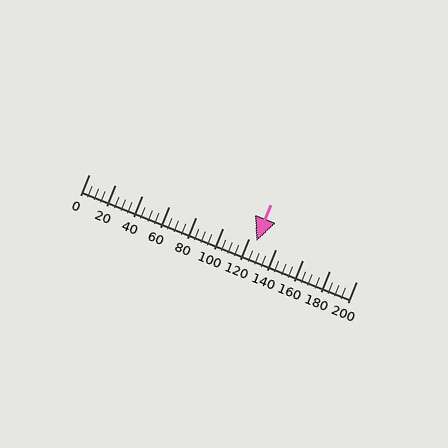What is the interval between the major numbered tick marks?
The major tick marks are spaced 20 units apart.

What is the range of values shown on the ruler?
The ruler shows values from 0 to 200.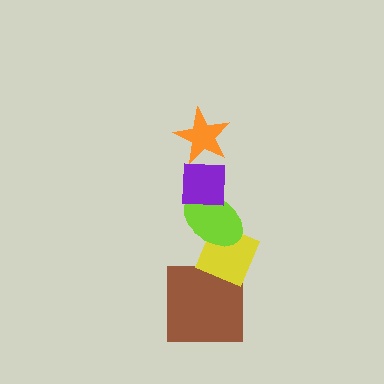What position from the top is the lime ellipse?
The lime ellipse is 3rd from the top.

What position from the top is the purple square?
The purple square is 2nd from the top.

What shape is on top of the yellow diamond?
The lime ellipse is on top of the yellow diamond.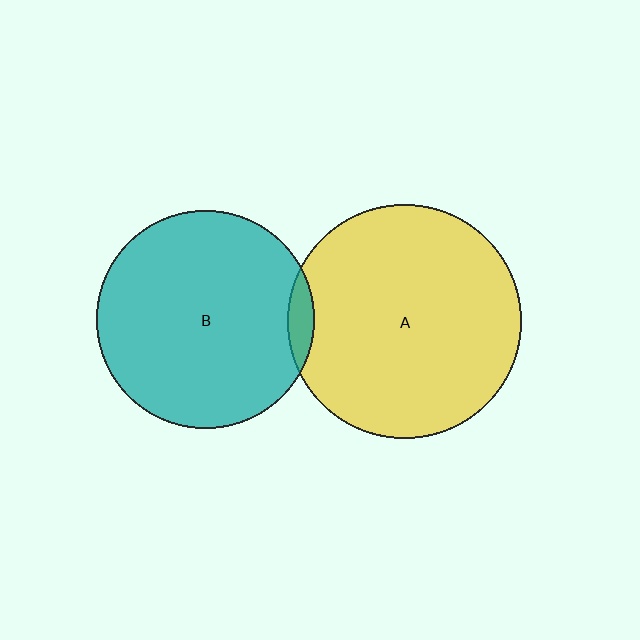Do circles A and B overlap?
Yes.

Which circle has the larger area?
Circle A (yellow).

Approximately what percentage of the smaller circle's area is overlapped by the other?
Approximately 5%.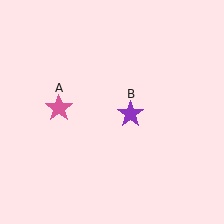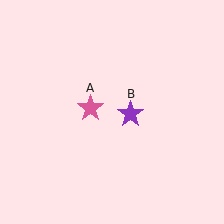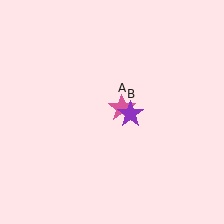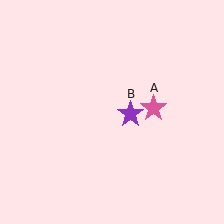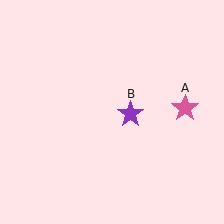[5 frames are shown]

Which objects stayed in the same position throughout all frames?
Purple star (object B) remained stationary.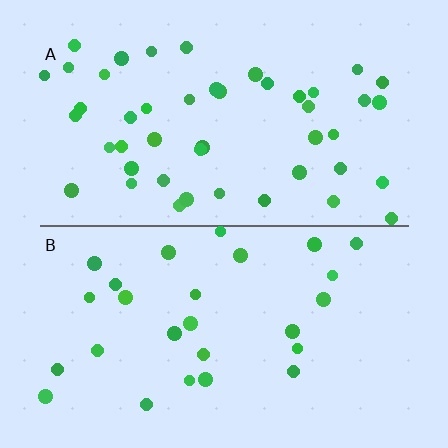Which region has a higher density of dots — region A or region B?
A (the top).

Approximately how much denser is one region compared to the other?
Approximately 1.8× — region A over region B.